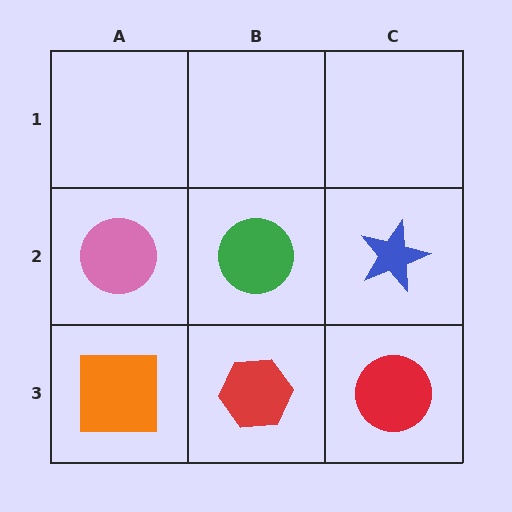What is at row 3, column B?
A red hexagon.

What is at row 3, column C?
A red circle.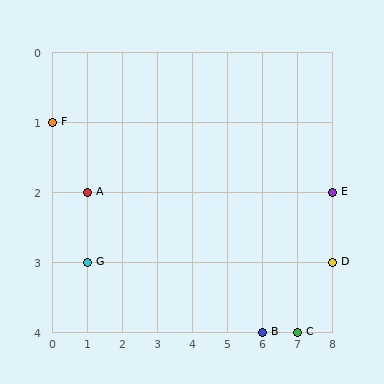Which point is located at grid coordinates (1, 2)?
Point A is at (1, 2).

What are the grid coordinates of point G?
Point G is at grid coordinates (1, 3).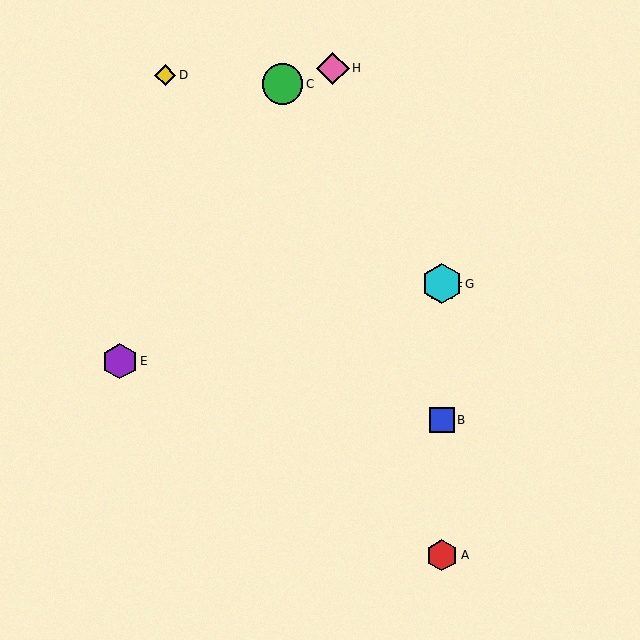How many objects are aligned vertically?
4 objects (A, B, F, G) are aligned vertically.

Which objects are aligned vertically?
Objects A, B, F, G are aligned vertically.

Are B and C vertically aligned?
No, B is at x≈442 and C is at x≈283.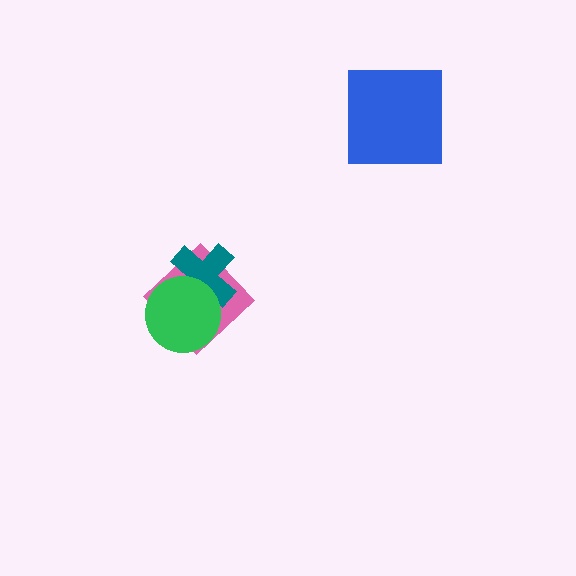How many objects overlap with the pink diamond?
2 objects overlap with the pink diamond.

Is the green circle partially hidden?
No, no other shape covers it.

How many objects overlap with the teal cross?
2 objects overlap with the teal cross.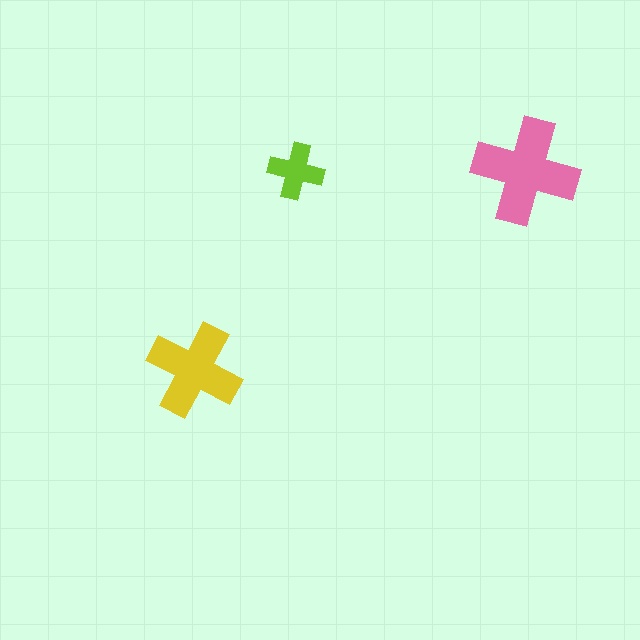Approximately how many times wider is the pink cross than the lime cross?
About 2 times wider.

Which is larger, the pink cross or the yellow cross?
The pink one.